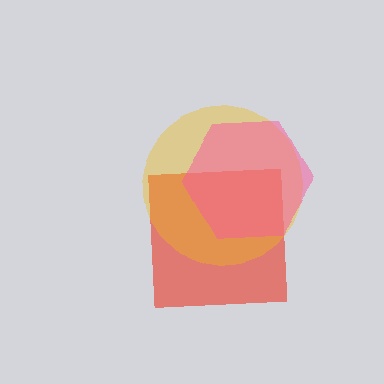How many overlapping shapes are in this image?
There are 3 overlapping shapes in the image.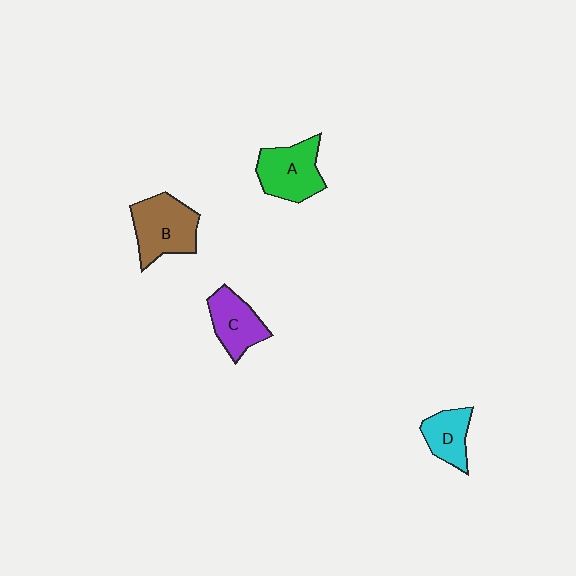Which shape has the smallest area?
Shape D (cyan).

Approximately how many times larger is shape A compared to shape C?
Approximately 1.2 times.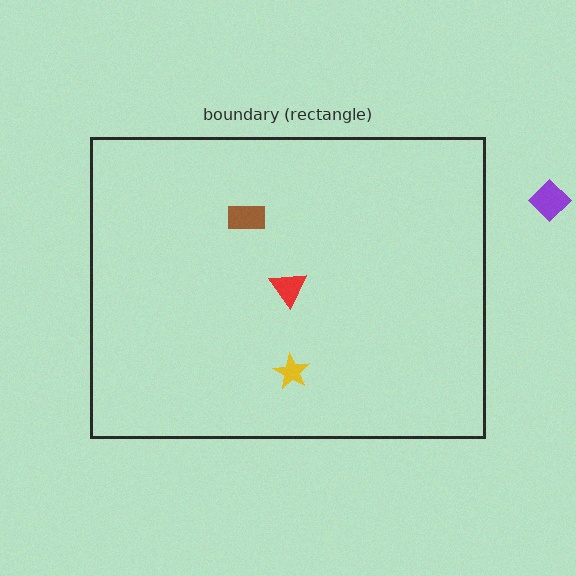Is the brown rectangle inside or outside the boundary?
Inside.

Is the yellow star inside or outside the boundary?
Inside.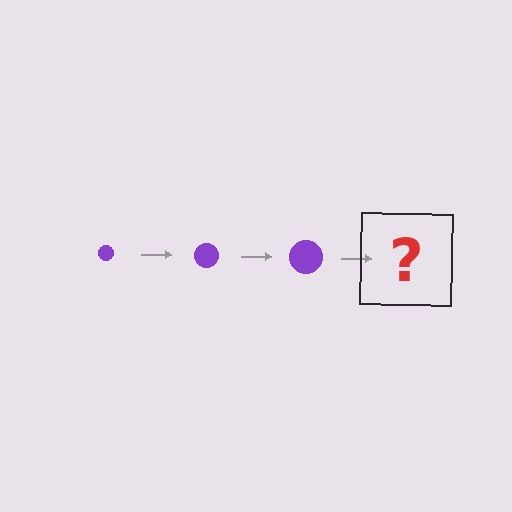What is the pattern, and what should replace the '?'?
The pattern is that the circle gets progressively larger each step. The '?' should be a purple circle, larger than the previous one.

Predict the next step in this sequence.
The next step is a purple circle, larger than the previous one.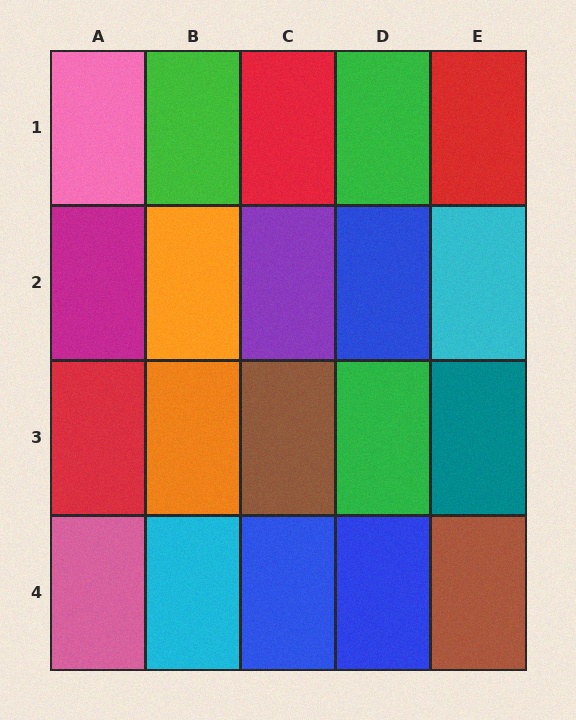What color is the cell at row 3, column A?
Red.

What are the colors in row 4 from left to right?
Pink, cyan, blue, blue, brown.